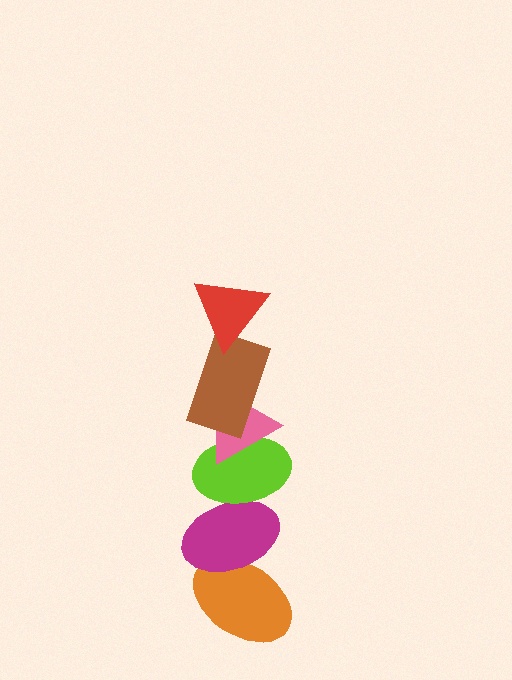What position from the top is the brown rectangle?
The brown rectangle is 2nd from the top.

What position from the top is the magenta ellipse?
The magenta ellipse is 5th from the top.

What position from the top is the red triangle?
The red triangle is 1st from the top.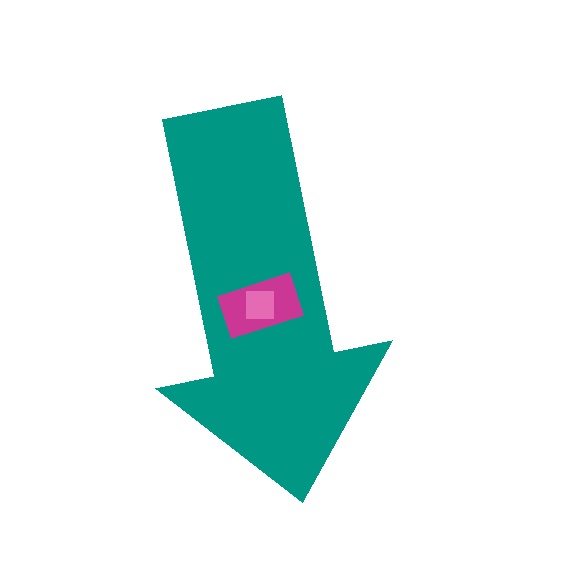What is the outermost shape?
The teal arrow.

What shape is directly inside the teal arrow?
The magenta rectangle.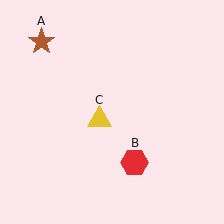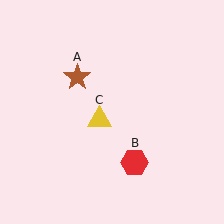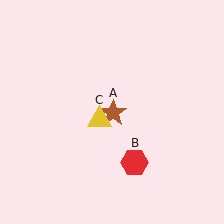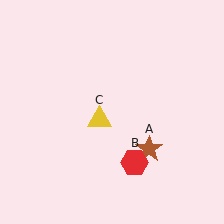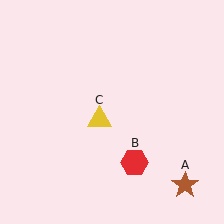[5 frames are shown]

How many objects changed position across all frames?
1 object changed position: brown star (object A).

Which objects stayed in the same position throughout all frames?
Red hexagon (object B) and yellow triangle (object C) remained stationary.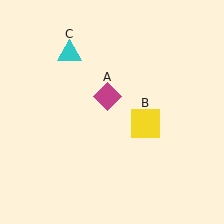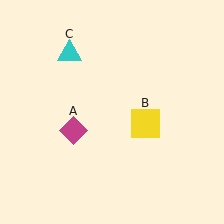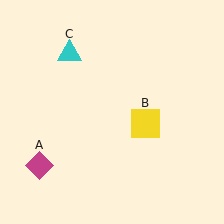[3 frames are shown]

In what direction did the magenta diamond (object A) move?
The magenta diamond (object A) moved down and to the left.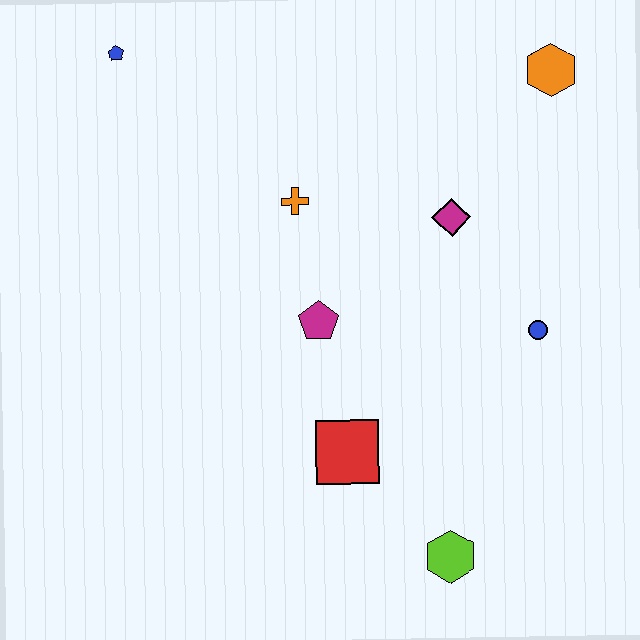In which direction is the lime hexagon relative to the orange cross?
The lime hexagon is below the orange cross.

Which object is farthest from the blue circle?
The blue pentagon is farthest from the blue circle.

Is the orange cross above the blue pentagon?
No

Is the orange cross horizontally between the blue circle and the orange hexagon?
No